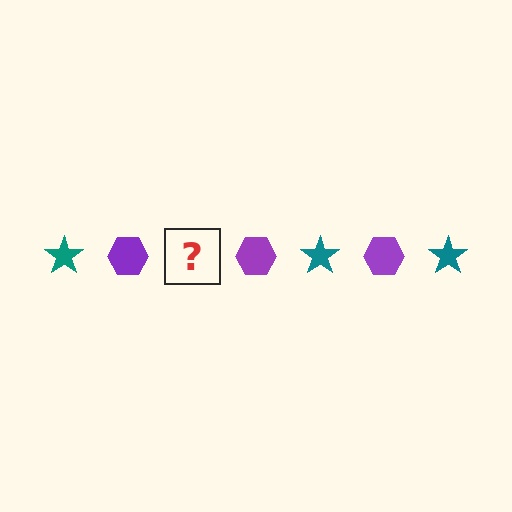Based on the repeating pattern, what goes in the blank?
The blank should be a teal star.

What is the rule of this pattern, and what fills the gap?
The rule is that the pattern alternates between teal star and purple hexagon. The gap should be filled with a teal star.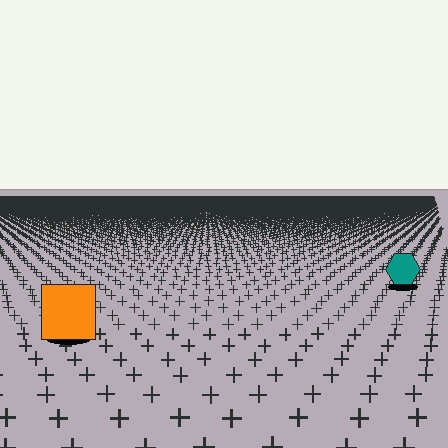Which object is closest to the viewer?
The orange square is closest. The texture marks near it are larger and more spread out.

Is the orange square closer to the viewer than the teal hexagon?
Yes. The orange square is closer — you can tell from the texture gradient: the ground texture is coarser near it.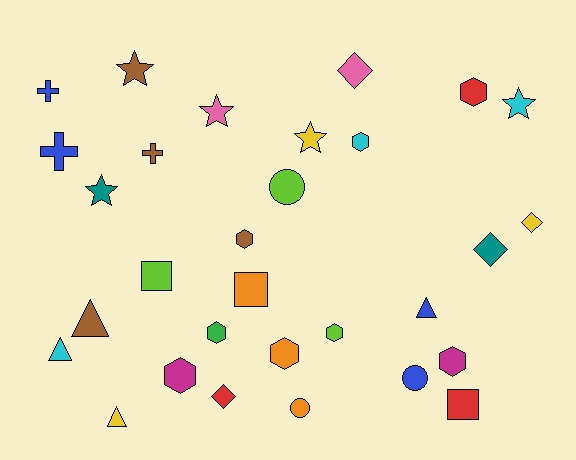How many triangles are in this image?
There are 4 triangles.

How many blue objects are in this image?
There are 4 blue objects.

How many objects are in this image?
There are 30 objects.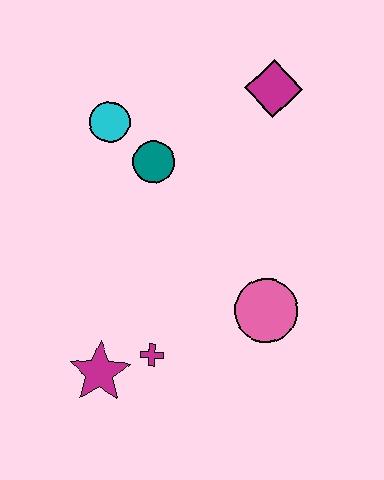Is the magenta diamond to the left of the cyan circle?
No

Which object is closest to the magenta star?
The magenta cross is closest to the magenta star.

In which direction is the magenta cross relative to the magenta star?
The magenta cross is to the right of the magenta star.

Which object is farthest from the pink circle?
The cyan circle is farthest from the pink circle.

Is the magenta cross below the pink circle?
Yes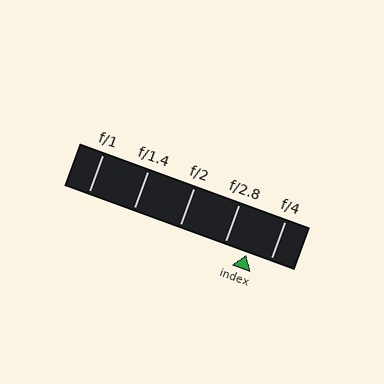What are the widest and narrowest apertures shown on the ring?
The widest aperture shown is f/1 and the narrowest is f/4.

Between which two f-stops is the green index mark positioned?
The index mark is between f/2.8 and f/4.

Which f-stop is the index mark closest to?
The index mark is closest to f/2.8.